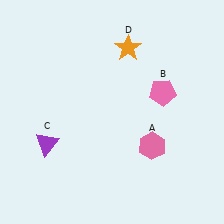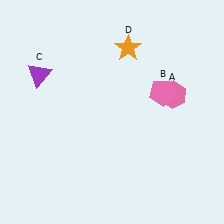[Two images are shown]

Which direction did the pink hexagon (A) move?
The pink hexagon (A) moved up.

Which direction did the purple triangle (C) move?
The purple triangle (C) moved up.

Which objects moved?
The objects that moved are: the pink hexagon (A), the purple triangle (C).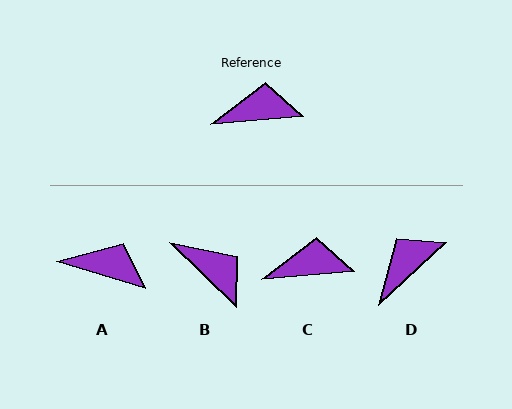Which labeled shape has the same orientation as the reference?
C.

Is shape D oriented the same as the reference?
No, it is off by about 38 degrees.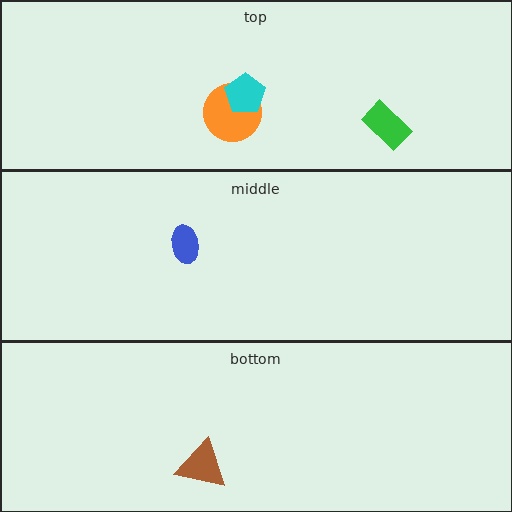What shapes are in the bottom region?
The brown triangle.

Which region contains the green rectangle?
The top region.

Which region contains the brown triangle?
The bottom region.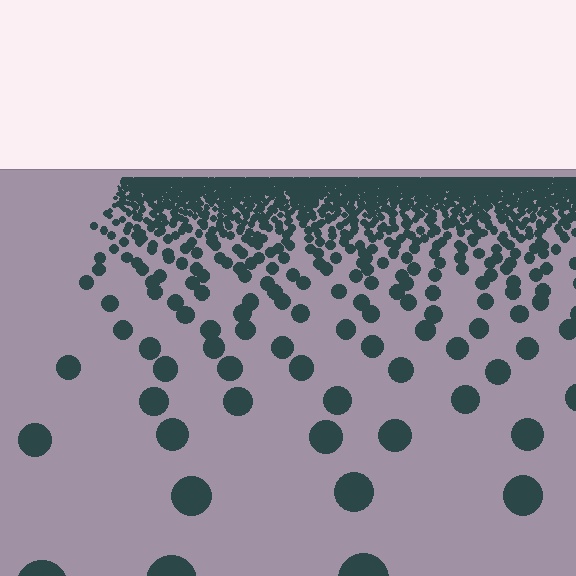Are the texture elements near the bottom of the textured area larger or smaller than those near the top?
Larger. Near the bottom, elements are closer to the viewer and appear at a bigger on-screen size.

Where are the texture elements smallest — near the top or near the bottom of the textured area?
Near the top.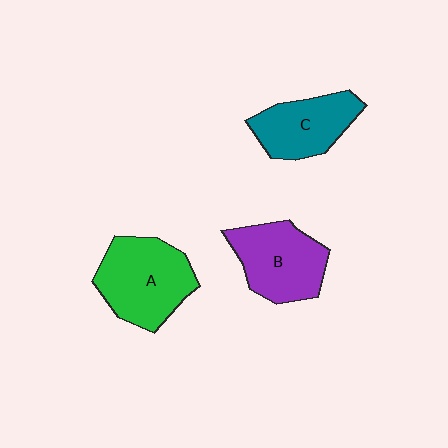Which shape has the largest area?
Shape A (green).